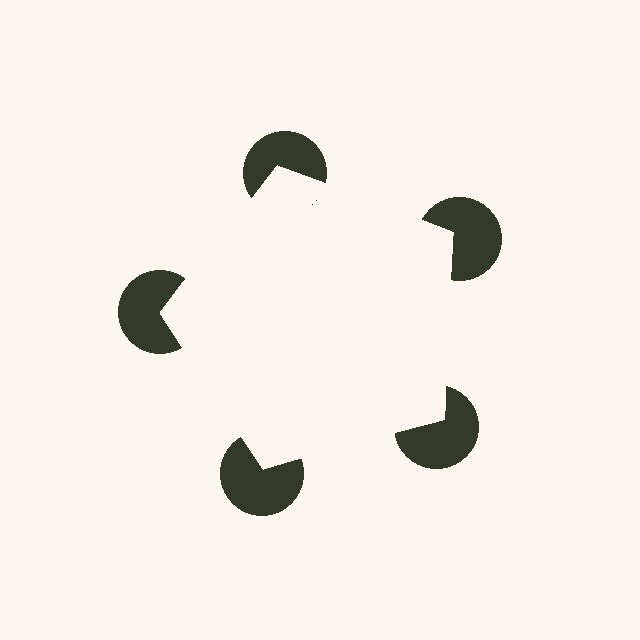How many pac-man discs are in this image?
There are 5 — one at each vertex of the illusory pentagon.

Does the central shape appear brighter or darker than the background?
It typically appears slightly brighter than the background, even though no actual brightness change is drawn.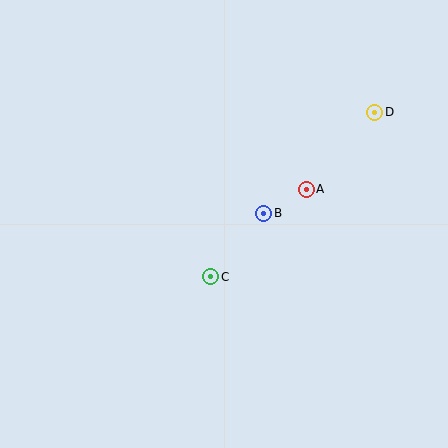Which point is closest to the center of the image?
Point B at (264, 213) is closest to the center.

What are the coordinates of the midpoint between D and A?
The midpoint between D and A is at (340, 151).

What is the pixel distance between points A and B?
The distance between A and B is 48 pixels.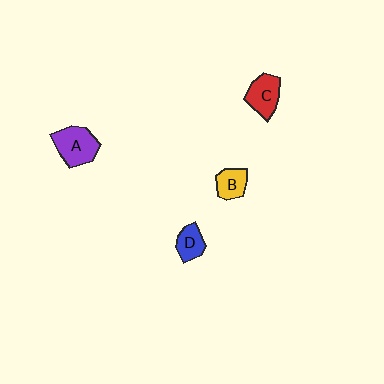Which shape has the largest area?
Shape A (purple).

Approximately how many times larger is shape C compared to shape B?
Approximately 1.3 times.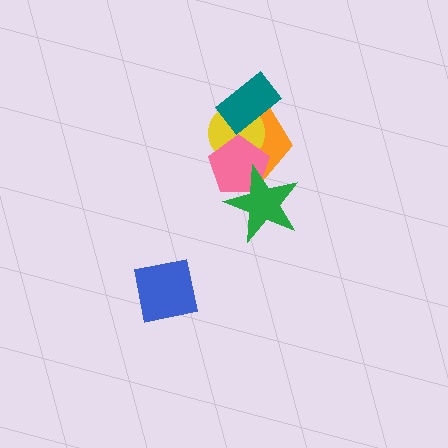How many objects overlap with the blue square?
0 objects overlap with the blue square.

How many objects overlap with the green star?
2 objects overlap with the green star.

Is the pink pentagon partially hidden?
Yes, it is partially covered by another shape.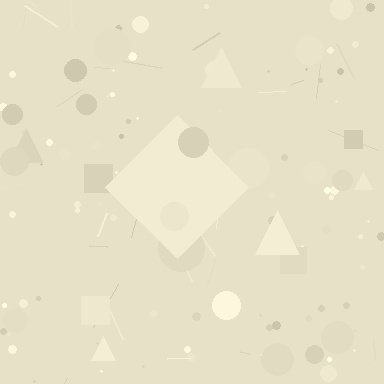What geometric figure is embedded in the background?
A diamond is embedded in the background.